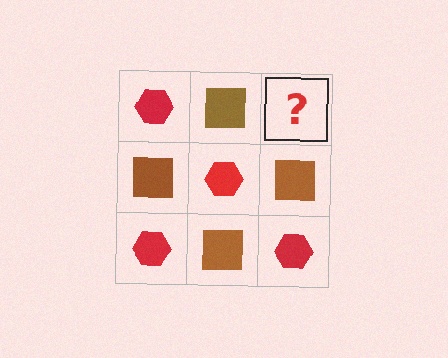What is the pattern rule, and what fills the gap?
The rule is that it alternates red hexagon and brown square in a checkerboard pattern. The gap should be filled with a red hexagon.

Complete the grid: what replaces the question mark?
The question mark should be replaced with a red hexagon.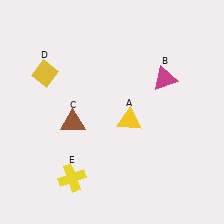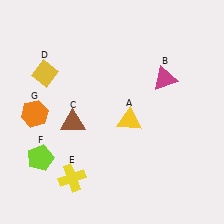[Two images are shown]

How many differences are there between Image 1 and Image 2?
There are 2 differences between the two images.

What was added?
A lime pentagon (F), an orange hexagon (G) were added in Image 2.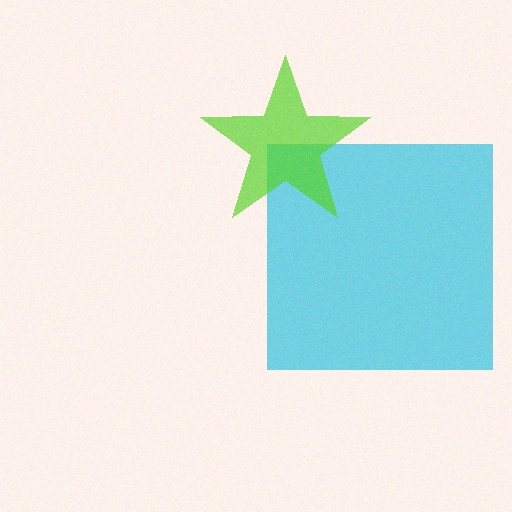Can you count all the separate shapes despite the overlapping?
Yes, there are 2 separate shapes.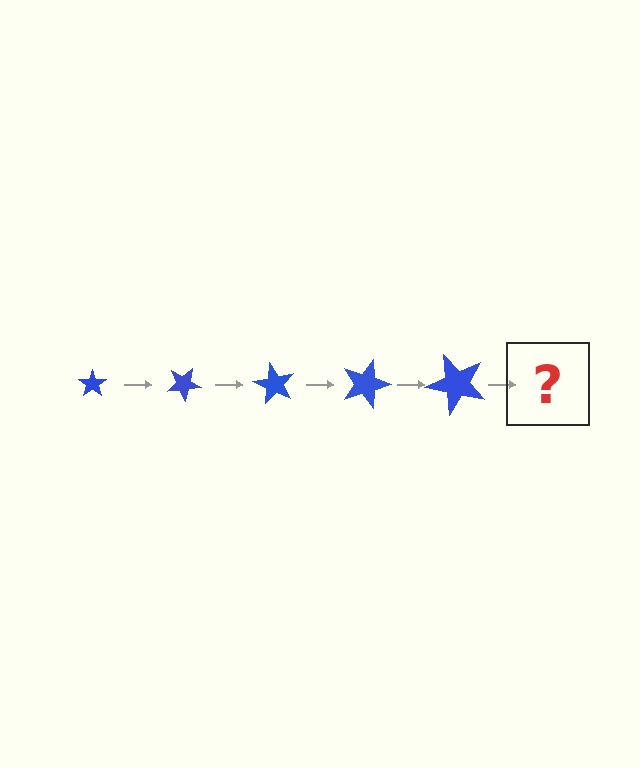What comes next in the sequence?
The next element should be a star, larger than the previous one and rotated 150 degrees from the start.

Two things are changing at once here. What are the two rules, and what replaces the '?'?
The two rules are that the star grows larger each step and it rotates 30 degrees each step. The '?' should be a star, larger than the previous one and rotated 150 degrees from the start.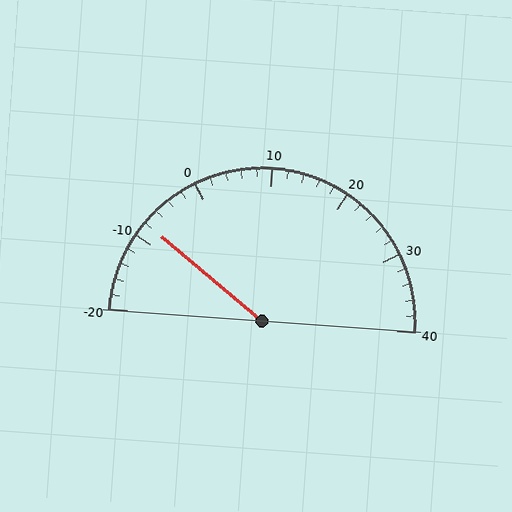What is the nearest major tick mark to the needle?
The nearest major tick mark is -10.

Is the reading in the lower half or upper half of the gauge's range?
The reading is in the lower half of the range (-20 to 40).